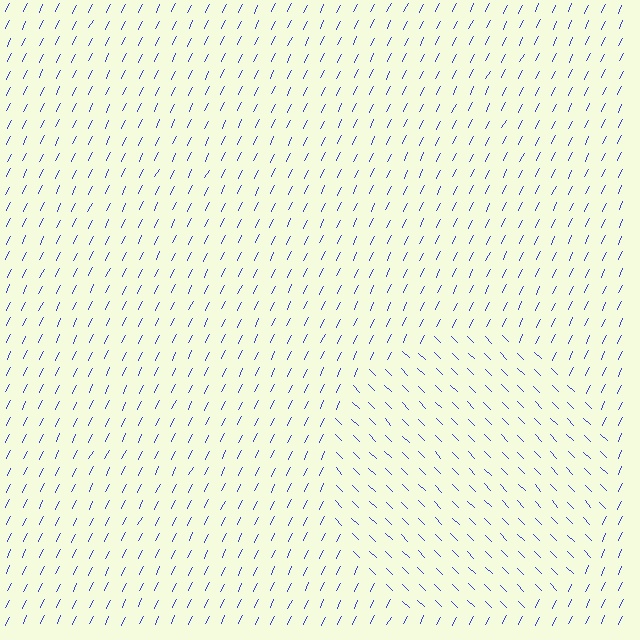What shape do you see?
I see a circle.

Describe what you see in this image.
The image is filled with small blue line segments. A circle region in the image has lines oriented differently from the surrounding lines, creating a visible texture boundary.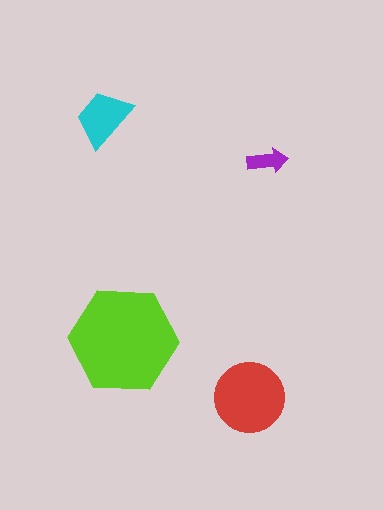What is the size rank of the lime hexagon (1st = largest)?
1st.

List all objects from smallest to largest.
The purple arrow, the cyan trapezoid, the red circle, the lime hexagon.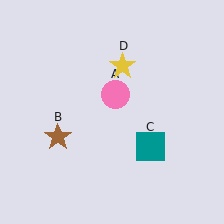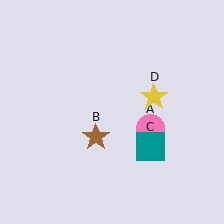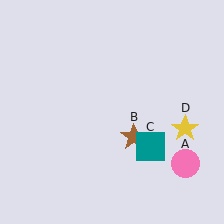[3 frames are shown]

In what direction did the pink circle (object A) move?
The pink circle (object A) moved down and to the right.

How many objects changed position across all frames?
3 objects changed position: pink circle (object A), brown star (object B), yellow star (object D).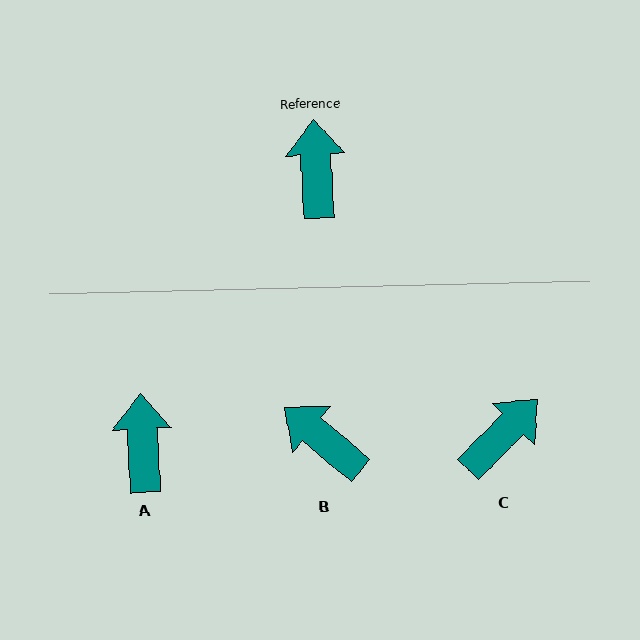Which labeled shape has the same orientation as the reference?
A.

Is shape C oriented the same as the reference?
No, it is off by about 48 degrees.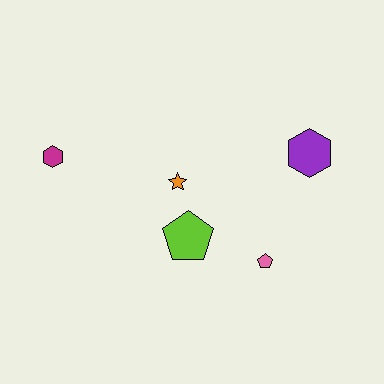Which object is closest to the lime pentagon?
The orange star is closest to the lime pentagon.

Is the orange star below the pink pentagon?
No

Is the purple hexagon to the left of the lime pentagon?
No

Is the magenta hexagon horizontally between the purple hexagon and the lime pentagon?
No